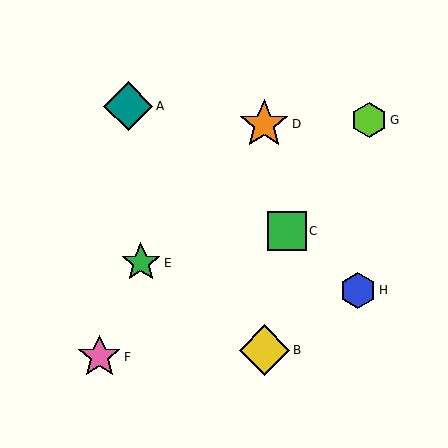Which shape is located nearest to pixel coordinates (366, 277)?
The blue hexagon (labeled H) at (358, 290) is nearest to that location.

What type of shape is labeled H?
Shape H is a blue hexagon.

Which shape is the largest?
The yellow diamond (labeled B) is the largest.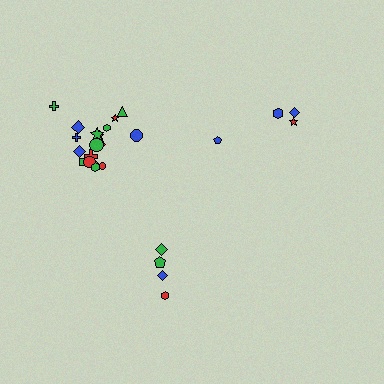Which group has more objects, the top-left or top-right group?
The top-left group.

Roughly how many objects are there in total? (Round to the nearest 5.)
Roughly 25 objects in total.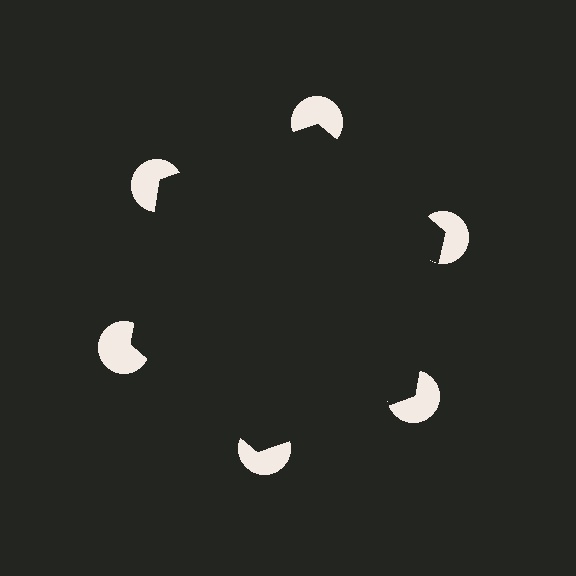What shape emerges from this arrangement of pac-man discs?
An illusory hexagon — its edges are inferred from the aligned wedge cuts in the pac-man discs, not physically drawn.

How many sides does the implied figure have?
6 sides.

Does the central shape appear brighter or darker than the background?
It typically appears slightly darker than the background, even though no actual brightness change is drawn.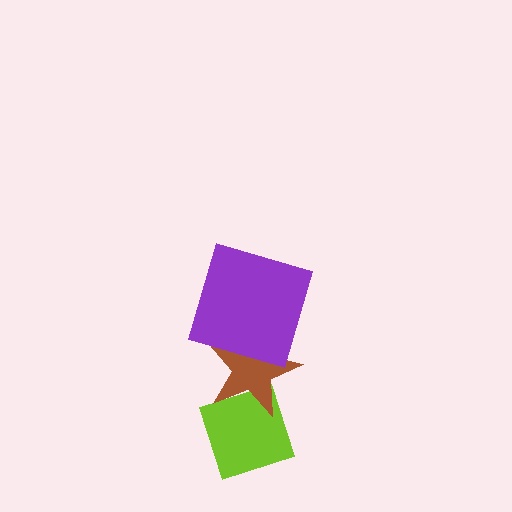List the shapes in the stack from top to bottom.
From top to bottom: the purple square, the brown star, the lime diamond.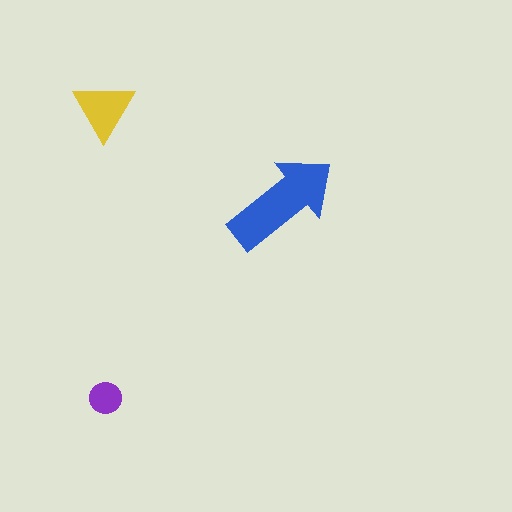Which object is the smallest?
The purple circle.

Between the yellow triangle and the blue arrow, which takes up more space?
The blue arrow.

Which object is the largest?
The blue arrow.